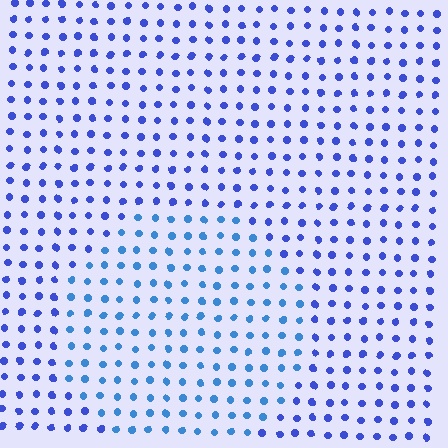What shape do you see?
I see a circle.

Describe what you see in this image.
The image is filled with small blue elements in a uniform arrangement. A circle-shaped region is visible where the elements are tinted to a slightly different hue, forming a subtle color boundary.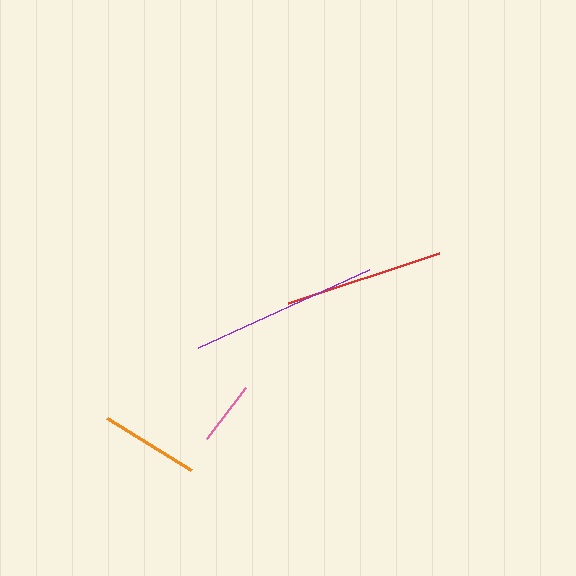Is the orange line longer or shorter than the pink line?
The orange line is longer than the pink line.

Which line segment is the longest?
The purple line is the longest at approximately 188 pixels.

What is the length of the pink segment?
The pink segment is approximately 64 pixels long.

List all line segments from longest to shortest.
From longest to shortest: purple, red, orange, pink.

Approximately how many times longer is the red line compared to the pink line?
The red line is approximately 2.5 times the length of the pink line.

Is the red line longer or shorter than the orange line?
The red line is longer than the orange line.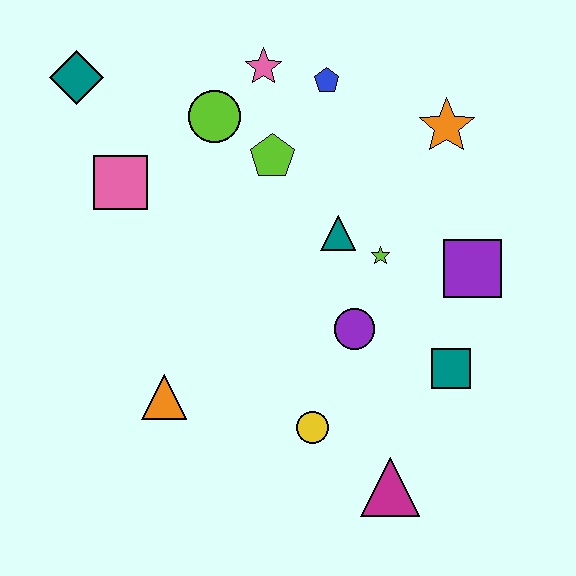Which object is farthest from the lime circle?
The magenta triangle is farthest from the lime circle.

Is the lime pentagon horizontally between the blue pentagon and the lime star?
No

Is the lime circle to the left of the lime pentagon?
Yes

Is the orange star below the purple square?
No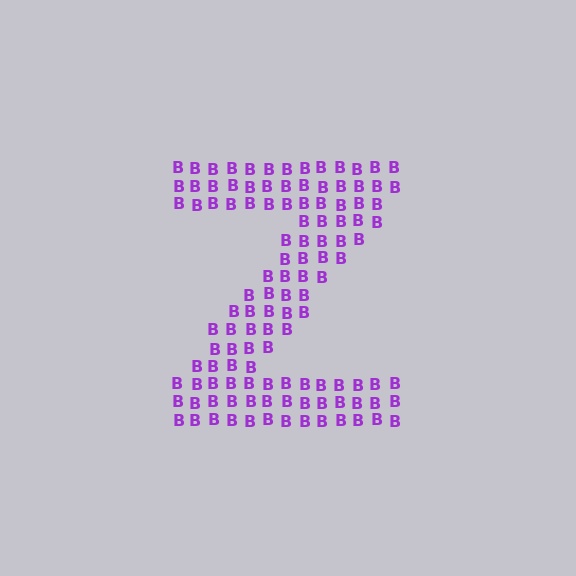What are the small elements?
The small elements are letter B's.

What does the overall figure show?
The overall figure shows the letter Z.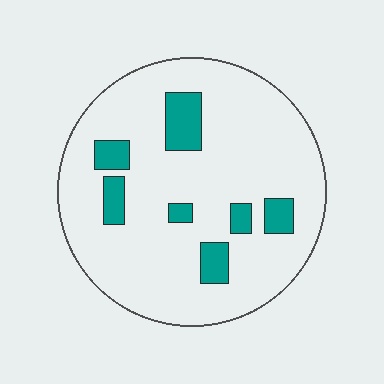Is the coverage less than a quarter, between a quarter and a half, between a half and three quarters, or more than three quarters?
Less than a quarter.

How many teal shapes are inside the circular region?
7.